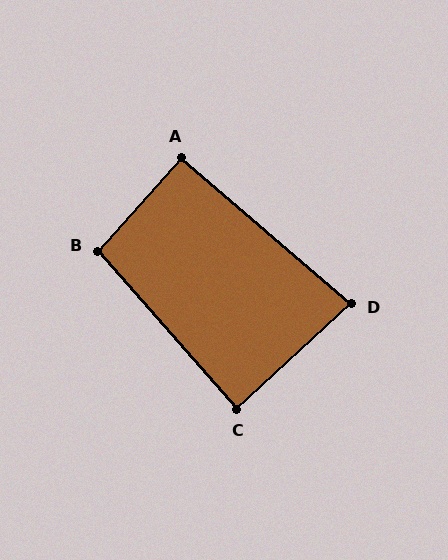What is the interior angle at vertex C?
Approximately 89 degrees (approximately right).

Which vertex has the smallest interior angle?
D, at approximately 83 degrees.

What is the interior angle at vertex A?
Approximately 91 degrees (approximately right).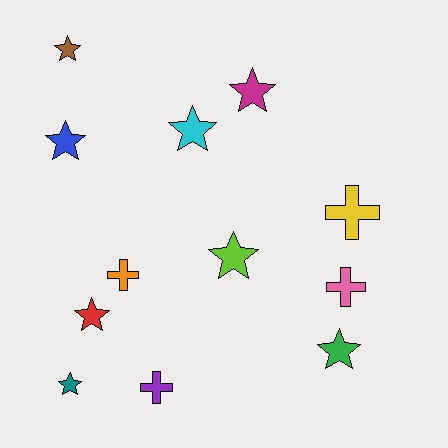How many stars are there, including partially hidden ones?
There are 8 stars.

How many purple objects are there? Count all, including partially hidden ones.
There is 1 purple object.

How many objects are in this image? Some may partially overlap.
There are 12 objects.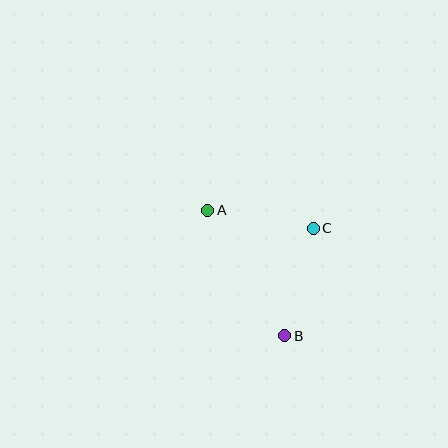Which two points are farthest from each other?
Points A and B are farthest from each other.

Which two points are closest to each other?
Points A and C are closest to each other.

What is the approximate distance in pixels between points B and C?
The distance between B and C is approximately 111 pixels.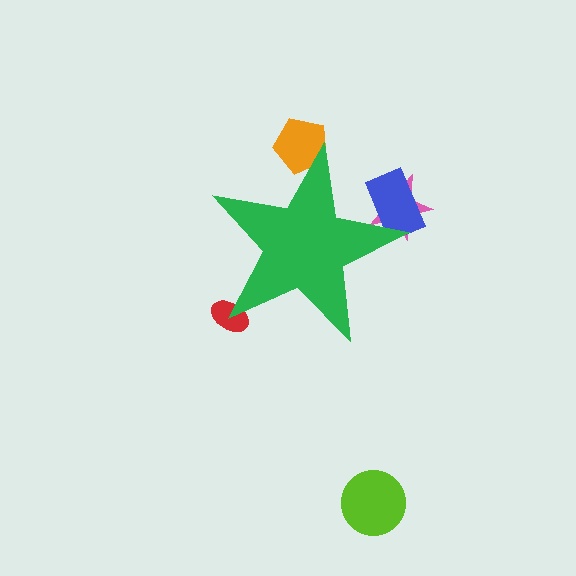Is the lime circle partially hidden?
No, the lime circle is fully visible.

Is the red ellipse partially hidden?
Yes, the red ellipse is partially hidden behind the green star.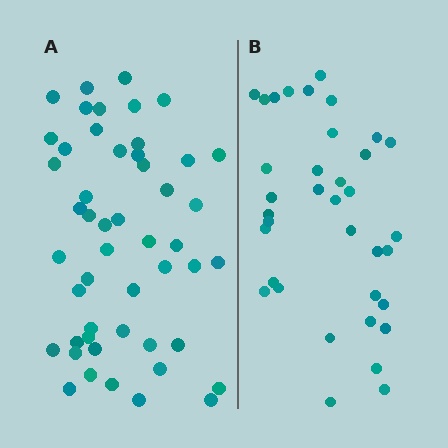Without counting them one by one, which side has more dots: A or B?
Region A (the left region) has more dots.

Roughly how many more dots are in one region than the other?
Region A has approximately 15 more dots than region B.